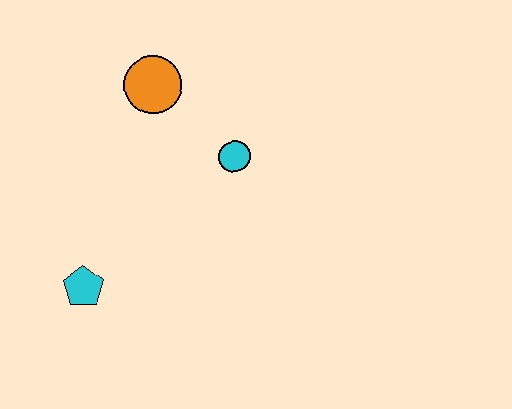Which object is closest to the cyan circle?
The orange circle is closest to the cyan circle.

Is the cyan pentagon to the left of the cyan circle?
Yes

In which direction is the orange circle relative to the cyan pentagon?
The orange circle is above the cyan pentagon.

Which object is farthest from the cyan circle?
The cyan pentagon is farthest from the cyan circle.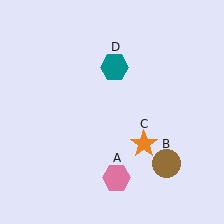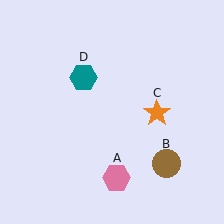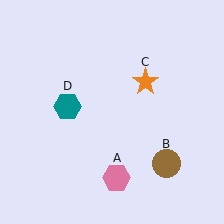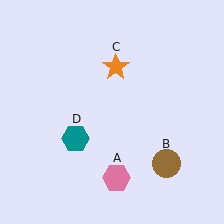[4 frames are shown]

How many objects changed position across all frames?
2 objects changed position: orange star (object C), teal hexagon (object D).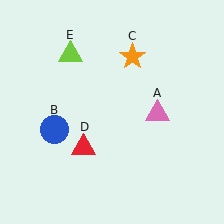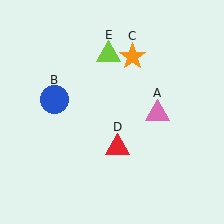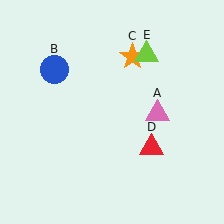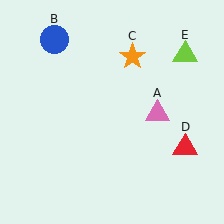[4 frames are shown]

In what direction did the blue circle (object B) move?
The blue circle (object B) moved up.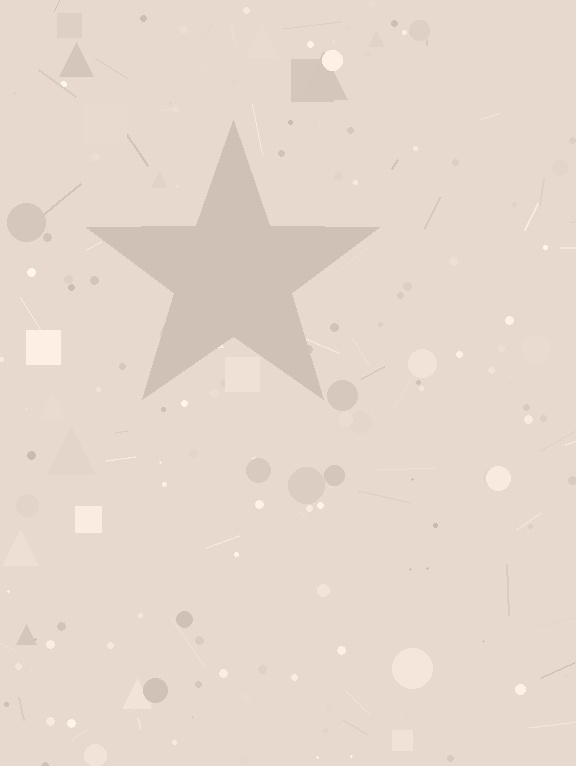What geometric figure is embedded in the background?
A star is embedded in the background.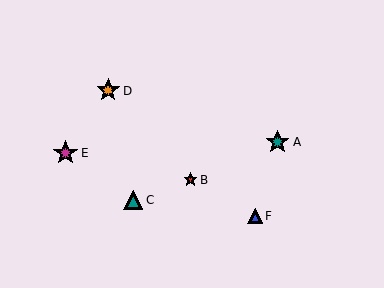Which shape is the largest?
The magenta star (labeled E) is the largest.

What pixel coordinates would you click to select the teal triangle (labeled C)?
Click at (133, 200) to select the teal triangle C.